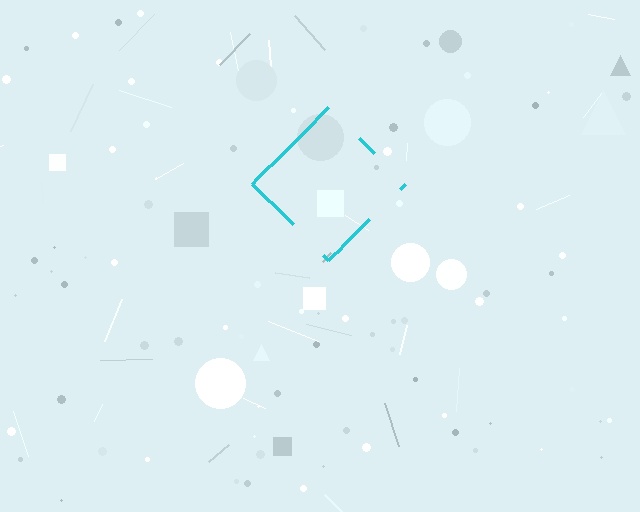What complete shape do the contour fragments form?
The contour fragments form a diamond.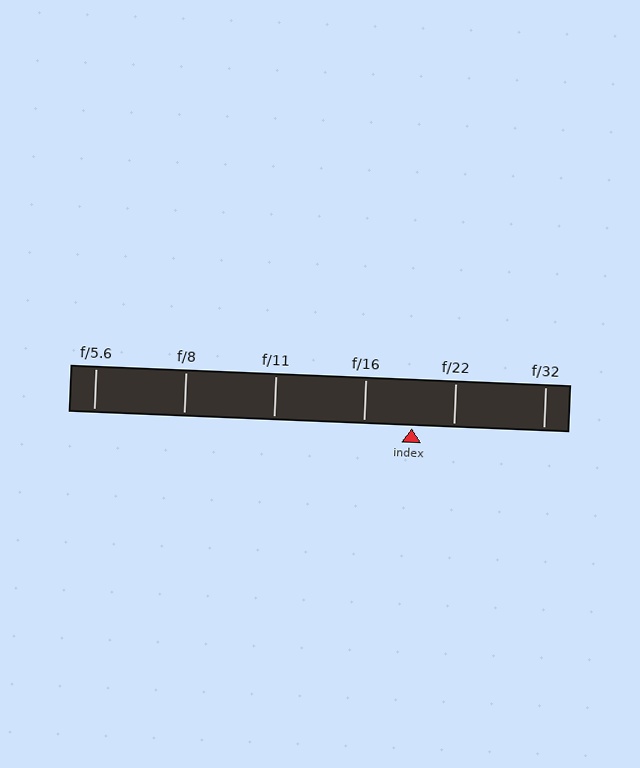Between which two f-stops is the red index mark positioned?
The index mark is between f/16 and f/22.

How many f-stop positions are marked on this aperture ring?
There are 6 f-stop positions marked.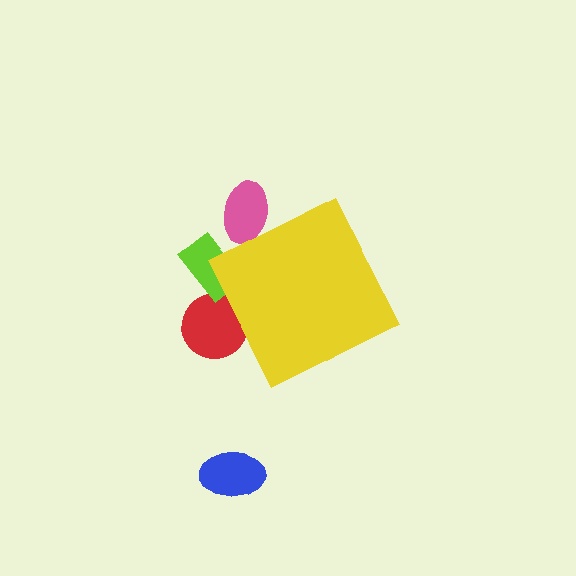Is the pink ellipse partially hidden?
Yes, the pink ellipse is partially hidden behind the yellow diamond.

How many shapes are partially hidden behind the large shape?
3 shapes are partially hidden.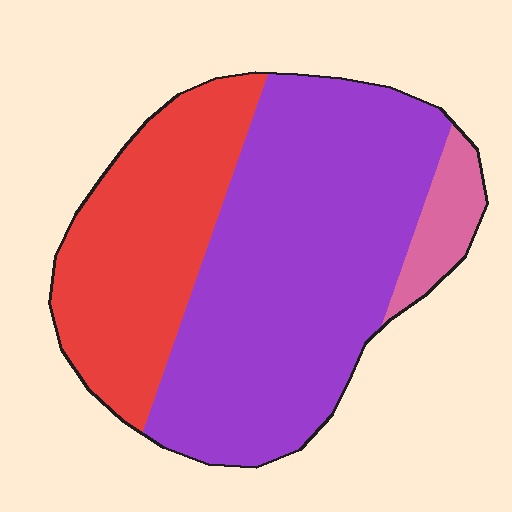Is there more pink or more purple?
Purple.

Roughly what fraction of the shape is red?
Red takes up about one third (1/3) of the shape.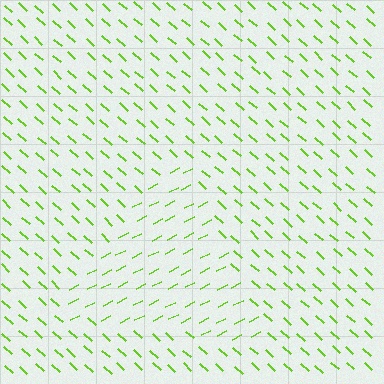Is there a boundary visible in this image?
Yes, there is a texture boundary formed by a change in line orientation.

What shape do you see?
I see a triangle.